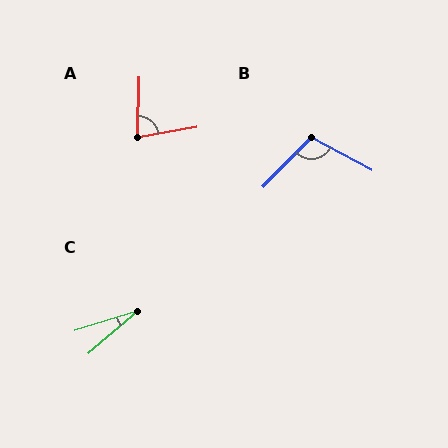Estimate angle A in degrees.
Approximately 78 degrees.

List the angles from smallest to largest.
C (24°), A (78°), B (107°).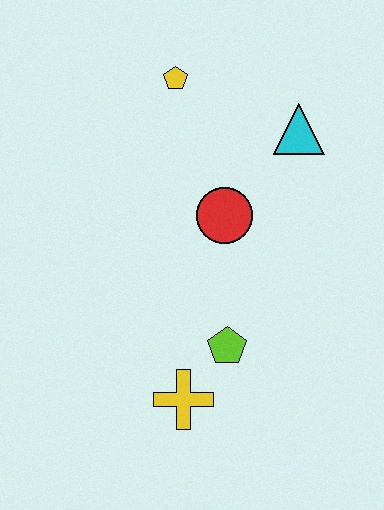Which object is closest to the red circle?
The cyan triangle is closest to the red circle.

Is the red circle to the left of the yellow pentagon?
No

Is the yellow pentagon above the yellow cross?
Yes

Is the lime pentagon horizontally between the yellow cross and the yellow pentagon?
No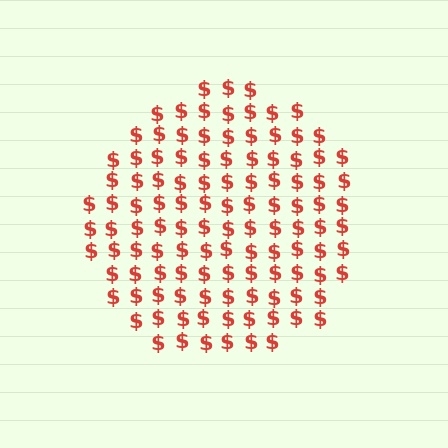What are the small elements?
The small elements are dollar signs.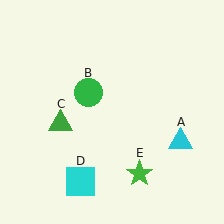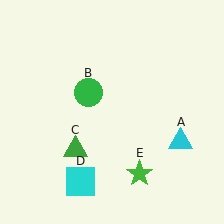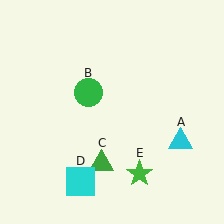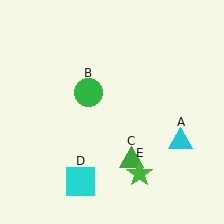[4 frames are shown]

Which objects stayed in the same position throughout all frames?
Cyan triangle (object A) and green circle (object B) and cyan square (object D) and green star (object E) remained stationary.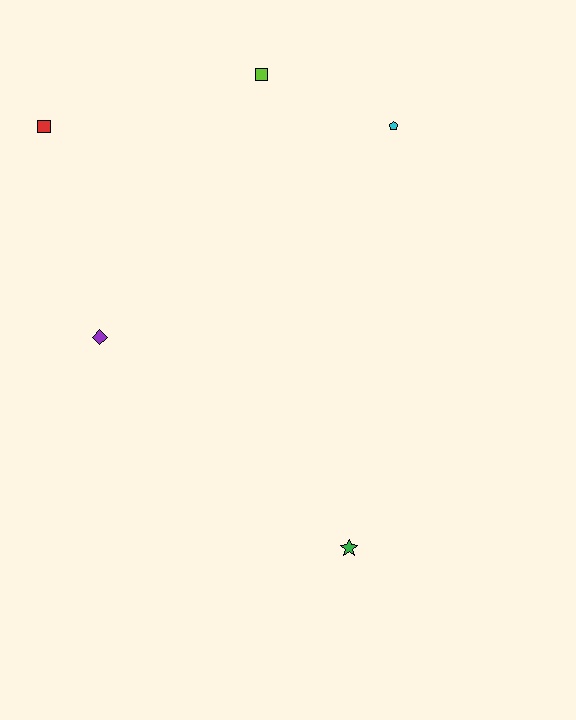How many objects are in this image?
There are 5 objects.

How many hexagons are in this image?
There are no hexagons.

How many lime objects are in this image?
There is 1 lime object.